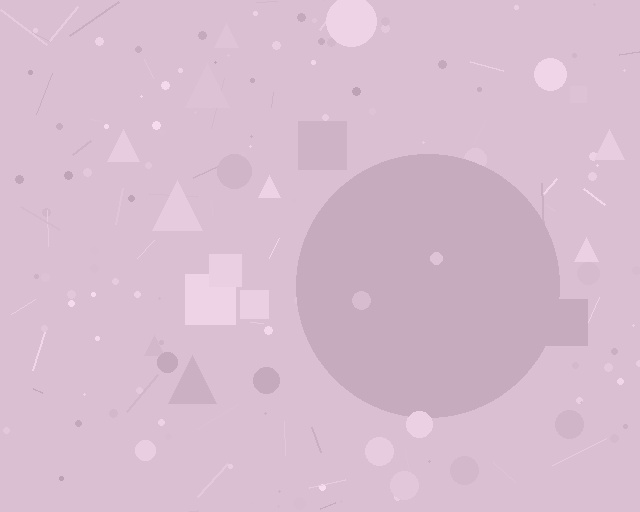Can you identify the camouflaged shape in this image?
The camouflaged shape is a circle.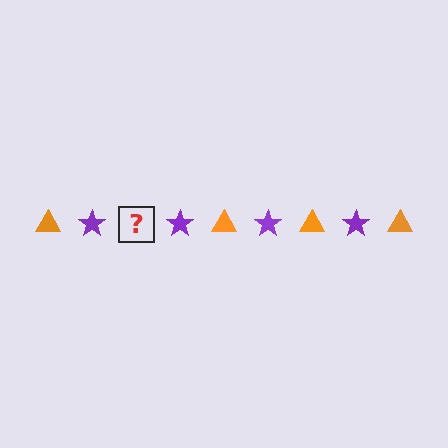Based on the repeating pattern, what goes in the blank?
The blank should be an orange triangle.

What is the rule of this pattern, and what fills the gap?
The rule is that the pattern alternates between orange triangle and purple star. The gap should be filled with an orange triangle.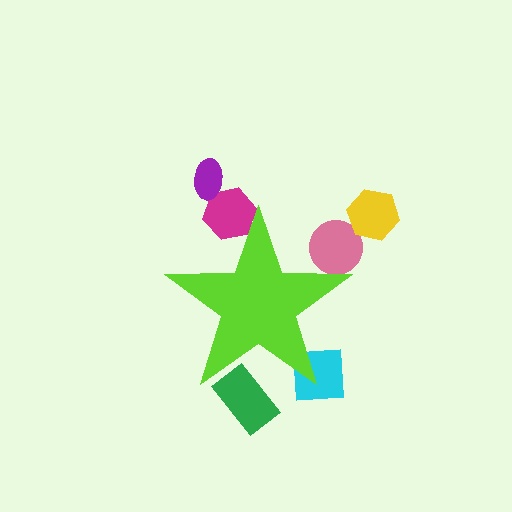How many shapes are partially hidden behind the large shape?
4 shapes are partially hidden.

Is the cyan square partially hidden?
Yes, the cyan square is partially hidden behind the lime star.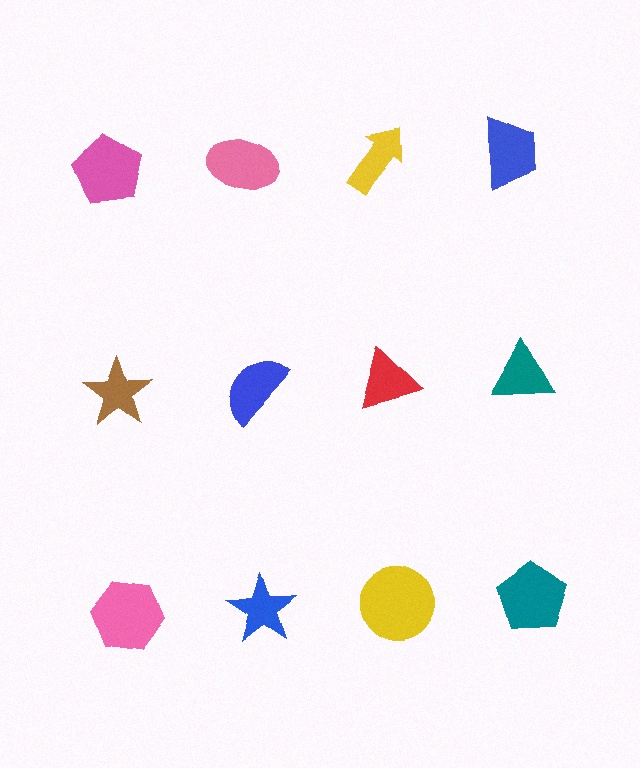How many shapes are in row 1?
4 shapes.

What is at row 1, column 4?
A blue trapezoid.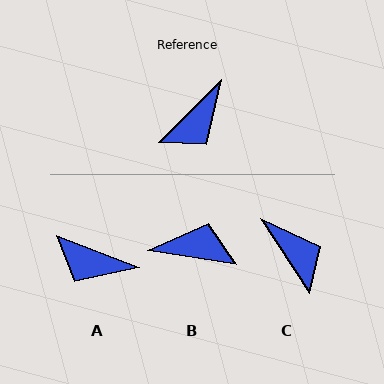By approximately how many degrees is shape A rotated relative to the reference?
Approximately 65 degrees clockwise.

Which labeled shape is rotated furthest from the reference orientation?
B, about 127 degrees away.